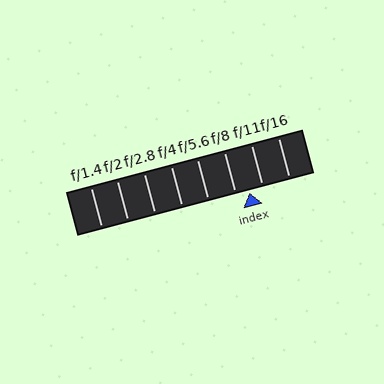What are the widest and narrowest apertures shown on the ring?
The widest aperture shown is f/1.4 and the narrowest is f/16.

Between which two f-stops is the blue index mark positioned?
The index mark is between f/8 and f/11.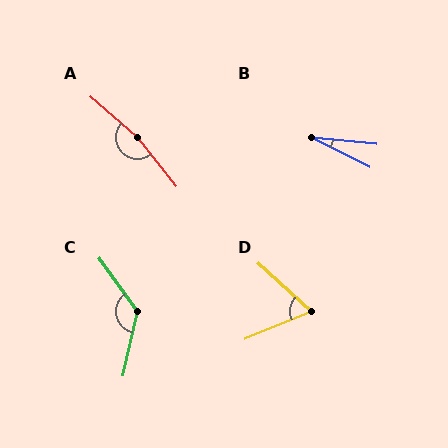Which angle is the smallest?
B, at approximately 21 degrees.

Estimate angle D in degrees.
Approximately 65 degrees.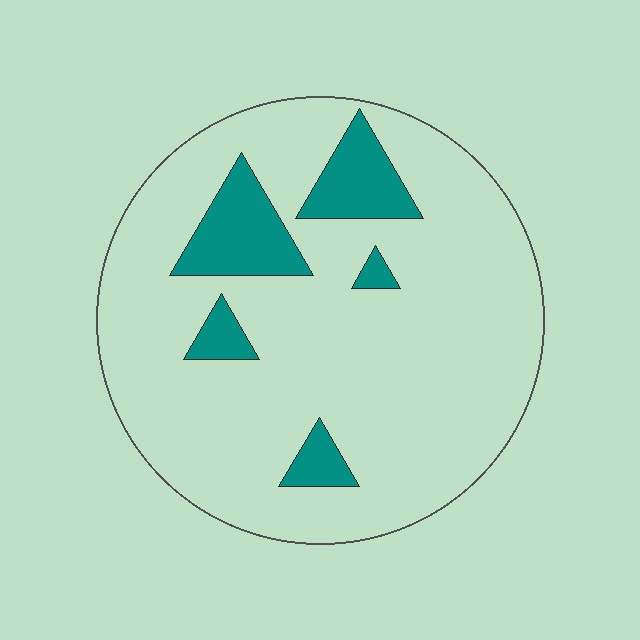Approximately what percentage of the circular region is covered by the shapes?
Approximately 15%.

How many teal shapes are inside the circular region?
5.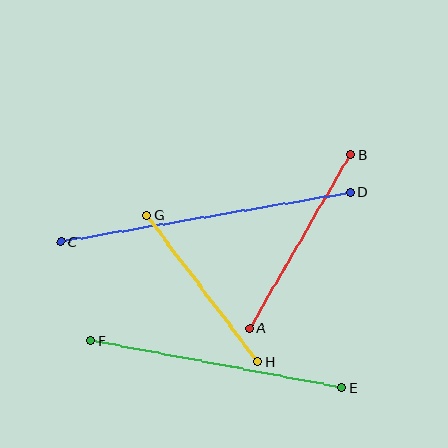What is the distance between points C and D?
The distance is approximately 294 pixels.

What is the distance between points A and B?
The distance is approximately 201 pixels.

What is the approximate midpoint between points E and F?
The midpoint is at approximately (216, 364) pixels.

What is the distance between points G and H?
The distance is approximately 183 pixels.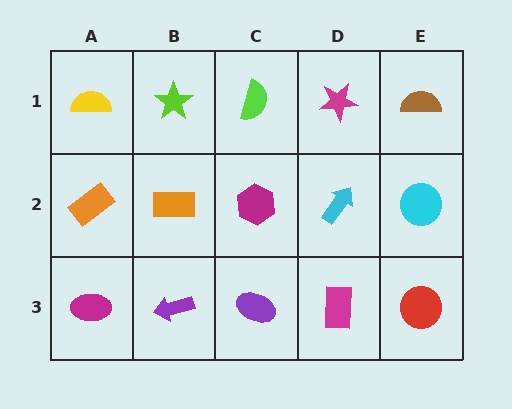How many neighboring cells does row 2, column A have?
3.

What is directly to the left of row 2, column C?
An orange rectangle.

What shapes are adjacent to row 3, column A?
An orange rectangle (row 2, column A), a purple arrow (row 3, column B).